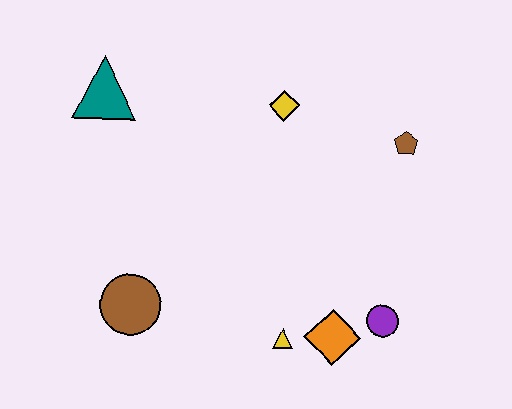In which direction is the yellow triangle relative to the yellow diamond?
The yellow triangle is below the yellow diamond.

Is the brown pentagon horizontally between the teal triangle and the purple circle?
No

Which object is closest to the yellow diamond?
The brown pentagon is closest to the yellow diamond.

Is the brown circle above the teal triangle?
No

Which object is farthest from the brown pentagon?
The brown circle is farthest from the brown pentagon.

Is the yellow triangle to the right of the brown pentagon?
No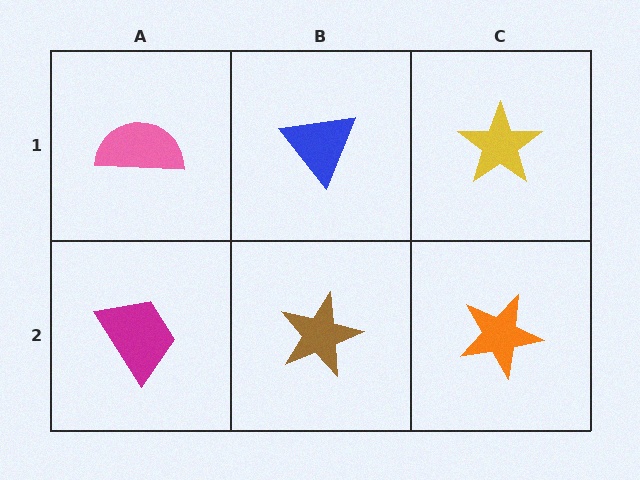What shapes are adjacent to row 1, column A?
A magenta trapezoid (row 2, column A), a blue triangle (row 1, column B).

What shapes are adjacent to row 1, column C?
An orange star (row 2, column C), a blue triangle (row 1, column B).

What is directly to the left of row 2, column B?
A magenta trapezoid.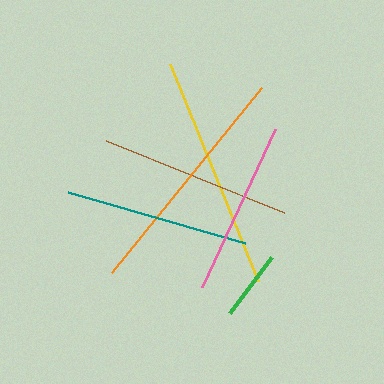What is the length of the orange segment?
The orange segment is approximately 238 pixels long.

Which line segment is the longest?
The orange line is the longest at approximately 238 pixels.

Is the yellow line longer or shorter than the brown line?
The yellow line is longer than the brown line.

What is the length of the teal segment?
The teal segment is approximately 184 pixels long.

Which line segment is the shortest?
The green line is the shortest at approximately 70 pixels.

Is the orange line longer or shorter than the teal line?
The orange line is longer than the teal line.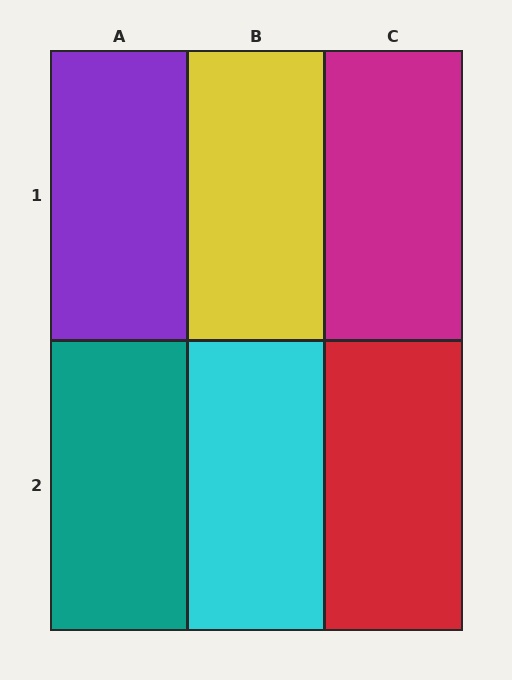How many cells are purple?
1 cell is purple.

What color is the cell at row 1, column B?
Yellow.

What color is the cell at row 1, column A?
Purple.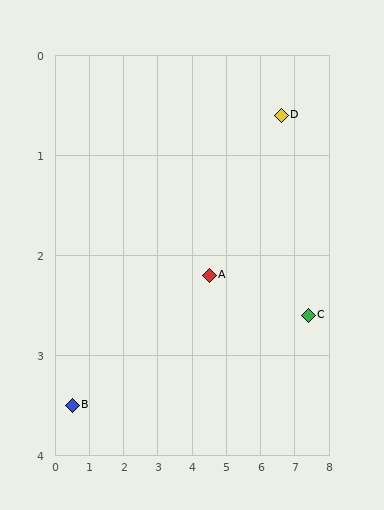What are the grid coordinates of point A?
Point A is at approximately (4.5, 2.2).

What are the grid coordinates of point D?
Point D is at approximately (6.6, 0.6).